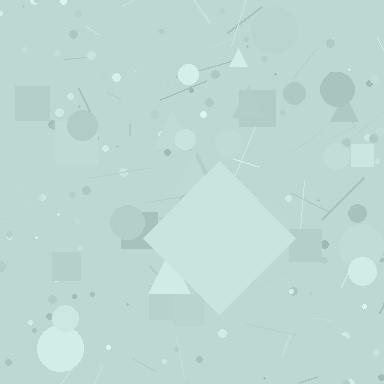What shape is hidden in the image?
A diamond is hidden in the image.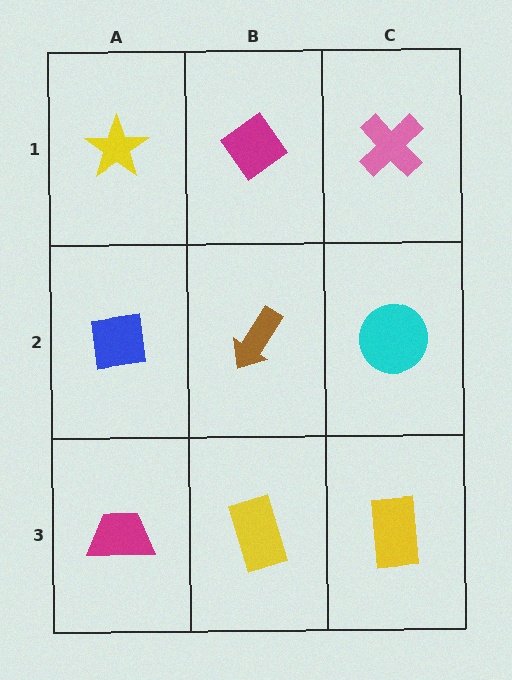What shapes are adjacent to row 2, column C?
A pink cross (row 1, column C), a yellow rectangle (row 3, column C), a brown arrow (row 2, column B).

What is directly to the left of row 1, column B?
A yellow star.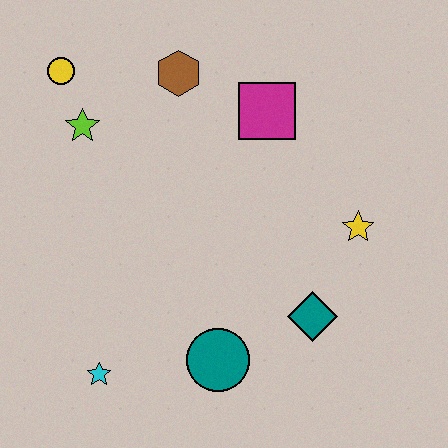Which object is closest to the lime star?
The yellow circle is closest to the lime star.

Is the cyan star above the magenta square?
No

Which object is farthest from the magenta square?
The cyan star is farthest from the magenta square.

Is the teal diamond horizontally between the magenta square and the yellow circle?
No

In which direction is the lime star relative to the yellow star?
The lime star is to the left of the yellow star.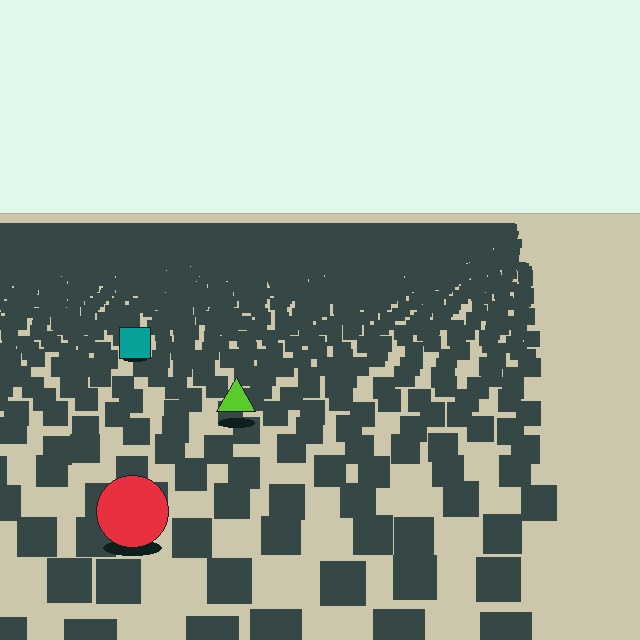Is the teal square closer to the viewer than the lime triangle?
No. The lime triangle is closer — you can tell from the texture gradient: the ground texture is coarser near it.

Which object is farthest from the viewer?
The teal square is farthest from the viewer. It appears smaller and the ground texture around it is denser.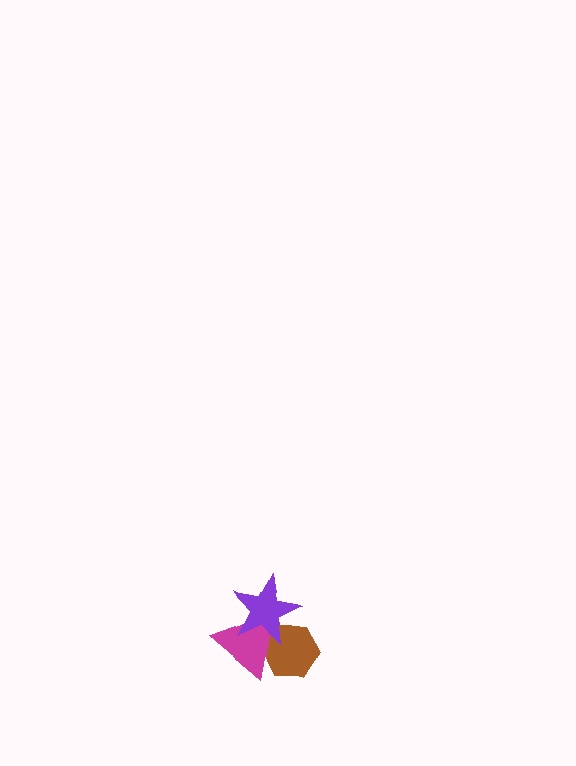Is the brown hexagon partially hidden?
Yes, it is partially covered by another shape.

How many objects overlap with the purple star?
2 objects overlap with the purple star.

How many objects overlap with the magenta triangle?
2 objects overlap with the magenta triangle.